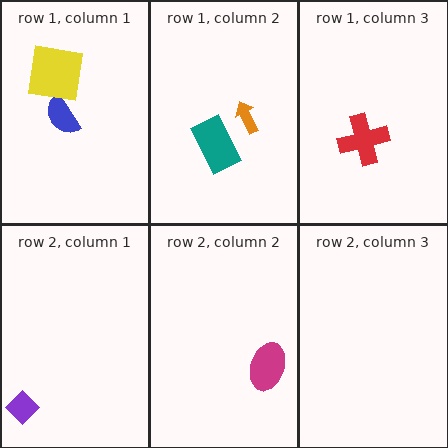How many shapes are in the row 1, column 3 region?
1.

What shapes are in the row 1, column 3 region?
The red cross.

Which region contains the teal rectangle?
The row 1, column 2 region.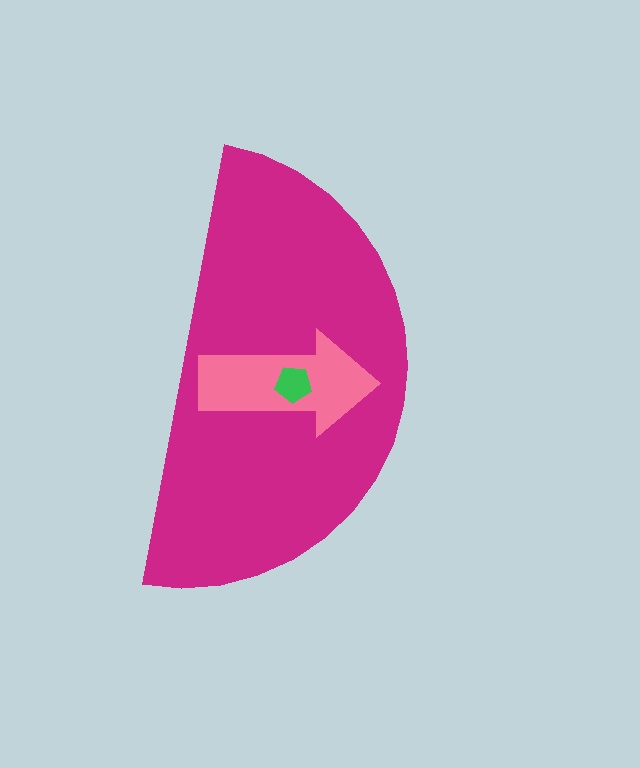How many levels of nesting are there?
3.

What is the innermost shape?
The green pentagon.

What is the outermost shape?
The magenta semicircle.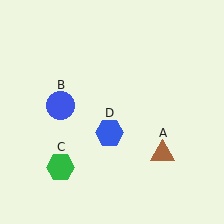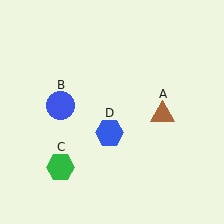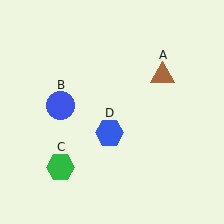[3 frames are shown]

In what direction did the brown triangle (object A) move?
The brown triangle (object A) moved up.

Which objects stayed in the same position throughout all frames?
Blue circle (object B) and green hexagon (object C) and blue hexagon (object D) remained stationary.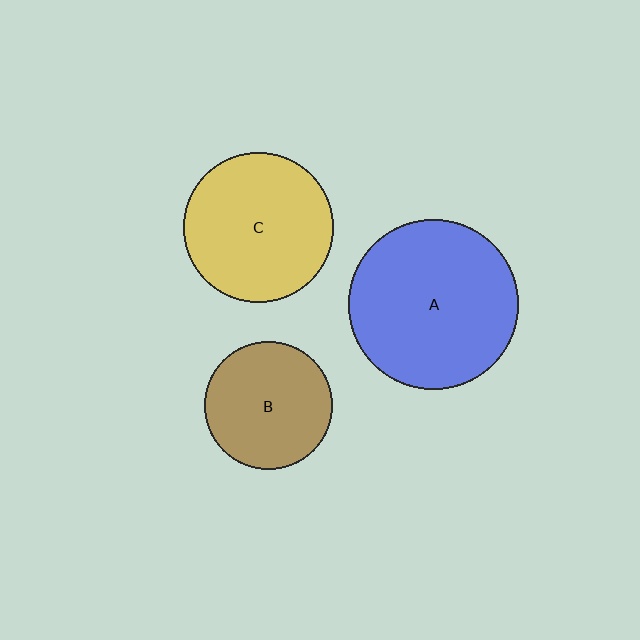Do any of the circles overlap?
No, none of the circles overlap.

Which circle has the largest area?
Circle A (blue).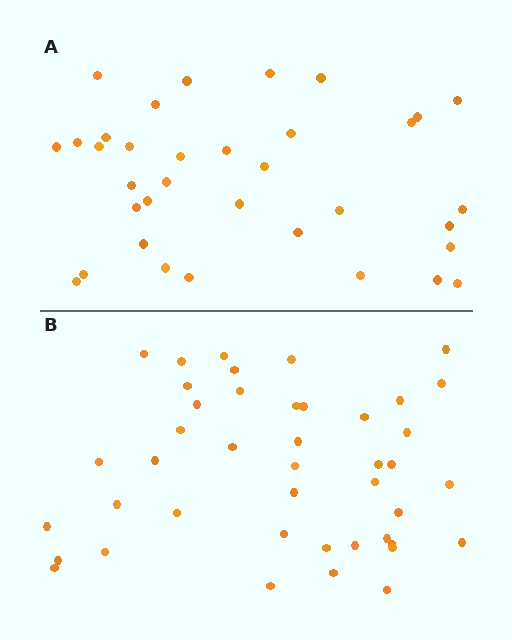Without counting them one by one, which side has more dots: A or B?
Region B (the bottom region) has more dots.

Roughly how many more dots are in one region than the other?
Region B has roughly 8 or so more dots than region A.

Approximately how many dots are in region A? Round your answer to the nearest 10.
About 40 dots. (The exact count is 35, which rounds to 40.)